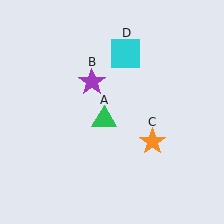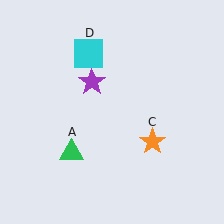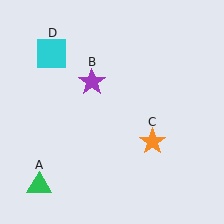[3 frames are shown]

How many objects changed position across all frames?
2 objects changed position: green triangle (object A), cyan square (object D).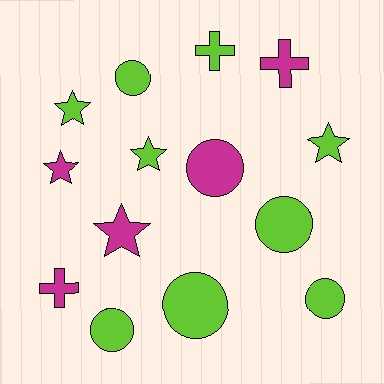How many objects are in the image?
There are 14 objects.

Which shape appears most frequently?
Circle, with 6 objects.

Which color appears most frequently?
Lime, with 9 objects.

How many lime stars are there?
There are 3 lime stars.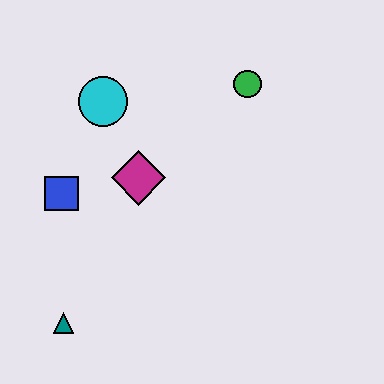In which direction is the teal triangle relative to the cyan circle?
The teal triangle is below the cyan circle.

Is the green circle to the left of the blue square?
No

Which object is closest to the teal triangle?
The blue square is closest to the teal triangle.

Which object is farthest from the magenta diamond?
The teal triangle is farthest from the magenta diamond.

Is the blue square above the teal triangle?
Yes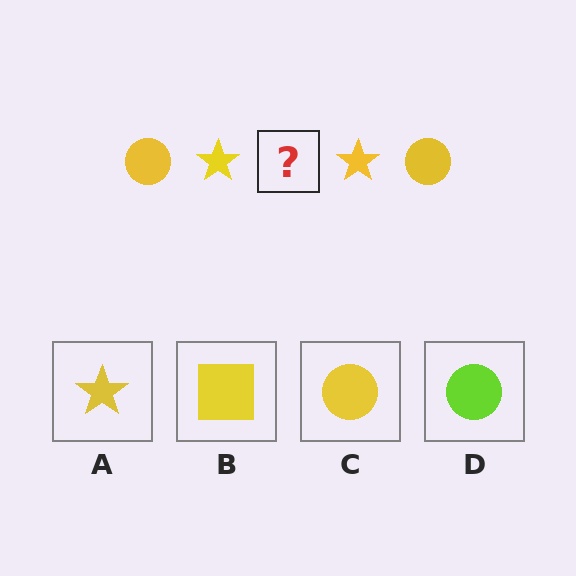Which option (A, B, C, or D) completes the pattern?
C.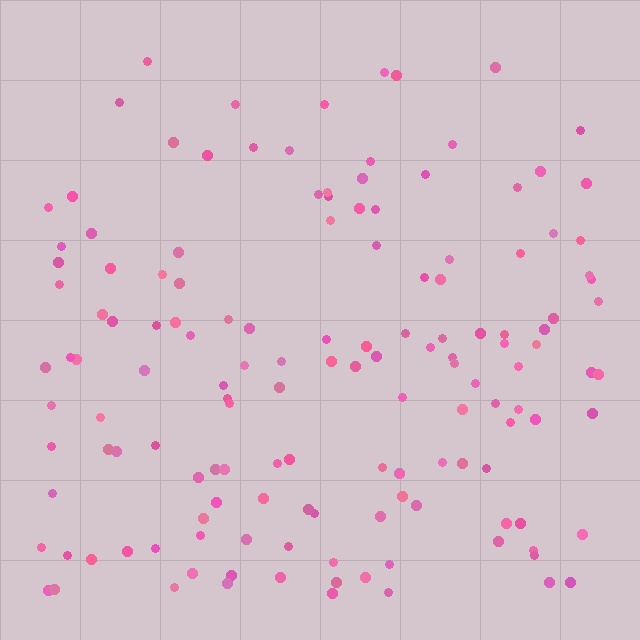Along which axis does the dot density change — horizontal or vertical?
Vertical.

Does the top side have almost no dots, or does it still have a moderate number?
Still a moderate number, just noticeably fewer than the bottom.